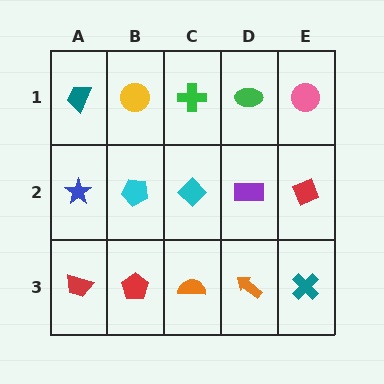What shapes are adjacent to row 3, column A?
A blue star (row 2, column A), a red pentagon (row 3, column B).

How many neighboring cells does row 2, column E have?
3.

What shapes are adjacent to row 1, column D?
A purple rectangle (row 2, column D), a green cross (row 1, column C), a pink circle (row 1, column E).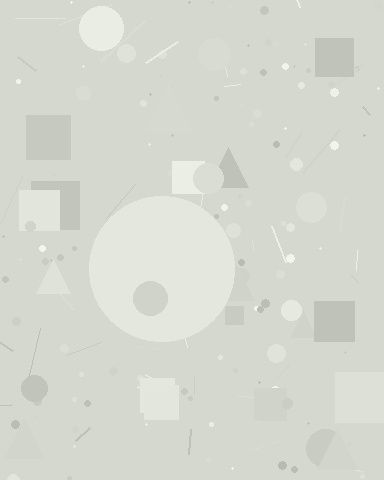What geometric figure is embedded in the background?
A circle is embedded in the background.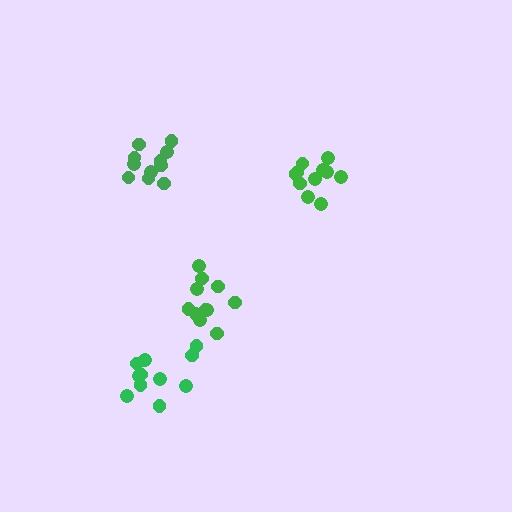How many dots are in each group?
Group 1: 11 dots, Group 2: 11 dots, Group 3: 11 dots, Group 4: 11 dots (44 total).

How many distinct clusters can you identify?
There are 4 distinct clusters.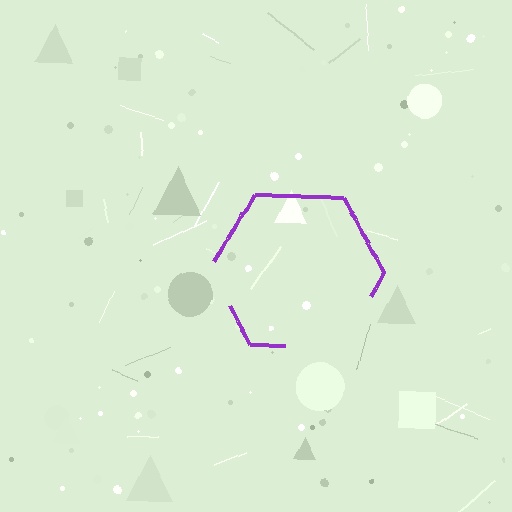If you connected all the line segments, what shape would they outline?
They would outline a hexagon.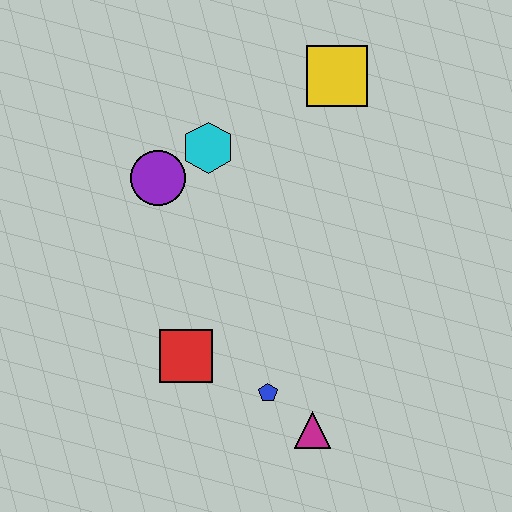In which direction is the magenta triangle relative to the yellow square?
The magenta triangle is below the yellow square.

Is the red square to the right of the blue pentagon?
No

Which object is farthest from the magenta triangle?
The yellow square is farthest from the magenta triangle.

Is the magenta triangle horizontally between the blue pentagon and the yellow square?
Yes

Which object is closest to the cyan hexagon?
The purple circle is closest to the cyan hexagon.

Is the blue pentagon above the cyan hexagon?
No